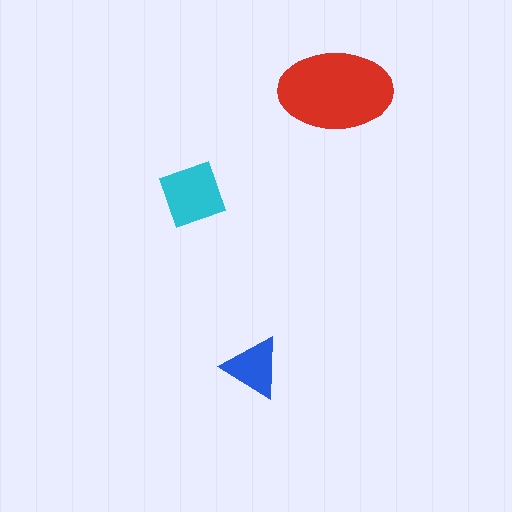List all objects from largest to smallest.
The red ellipse, the cyan diamond, the blue triangle.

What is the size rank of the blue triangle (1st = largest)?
3rd.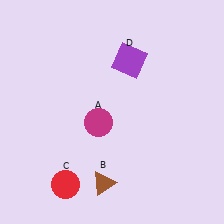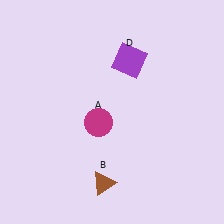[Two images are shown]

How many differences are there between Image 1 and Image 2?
There is 1 difference between the two images.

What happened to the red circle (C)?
The red circle (C) was removed in Image 2. It was in the bottom-left area of Image 1.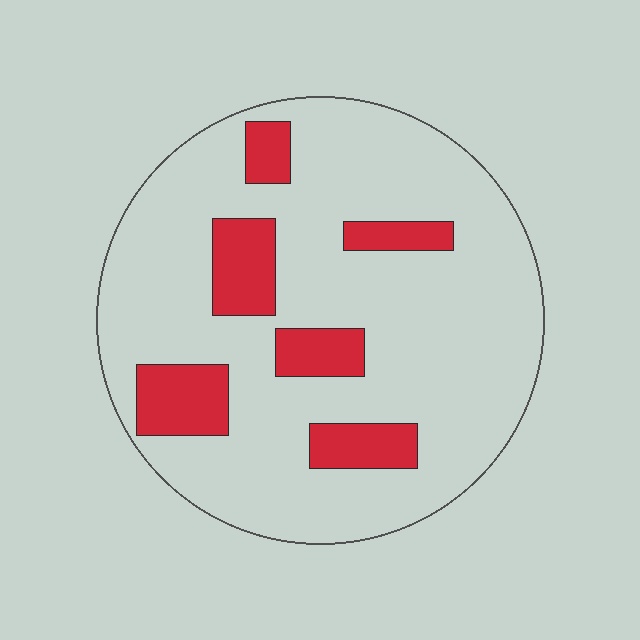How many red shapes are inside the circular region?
6.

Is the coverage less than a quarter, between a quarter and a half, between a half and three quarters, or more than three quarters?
Less than a quarter.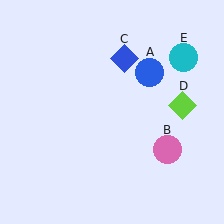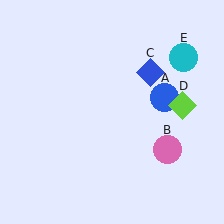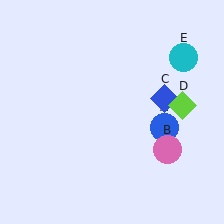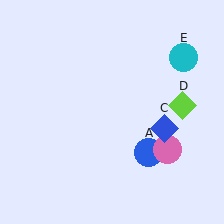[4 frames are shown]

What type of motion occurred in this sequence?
The blue circle (object A), blue diamond (object C) rotated clockwise around the center of the scene.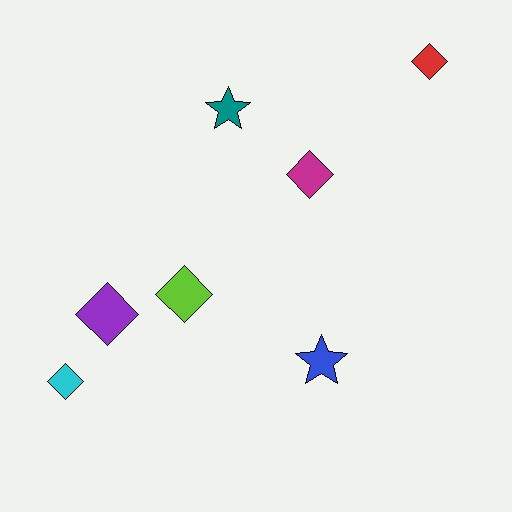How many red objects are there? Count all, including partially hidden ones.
There is 1 red object.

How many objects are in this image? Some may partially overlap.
There are 7 objects.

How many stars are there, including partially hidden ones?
There are 2 stars.